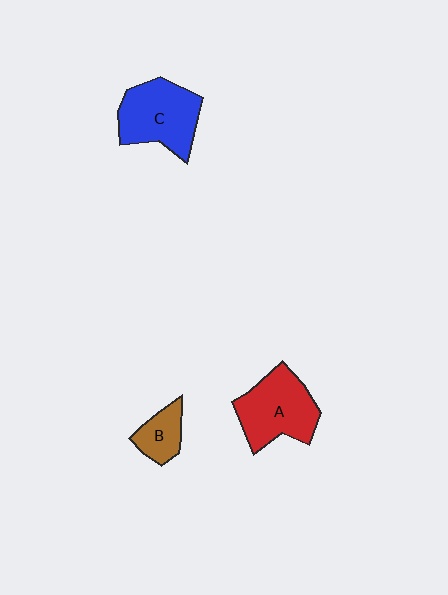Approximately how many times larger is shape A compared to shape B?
Approximately 2.2 times.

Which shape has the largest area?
Shape C (blue).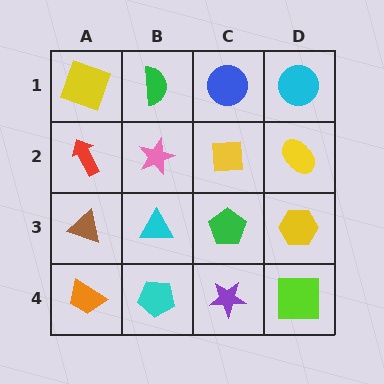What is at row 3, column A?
A brown triangle.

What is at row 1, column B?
A green semicircle.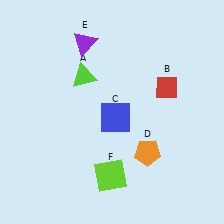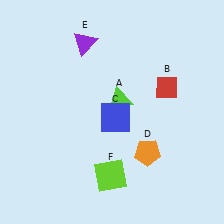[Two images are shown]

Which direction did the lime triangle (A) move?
The lime triangle (A) moved right.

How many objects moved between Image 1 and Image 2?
1 object moved between the two images.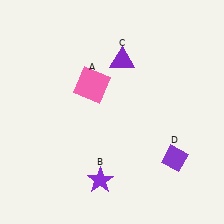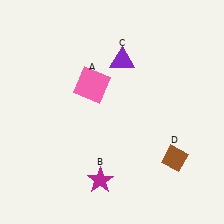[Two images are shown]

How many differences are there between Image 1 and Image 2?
There are 2 differences between the two images.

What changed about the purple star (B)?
In Image 1, B is purple. In Image 2, it changed to magenta.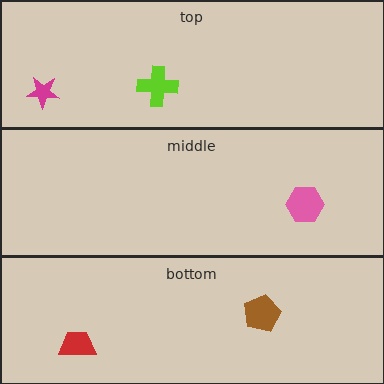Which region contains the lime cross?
The top region.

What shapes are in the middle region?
The pink hexagon.